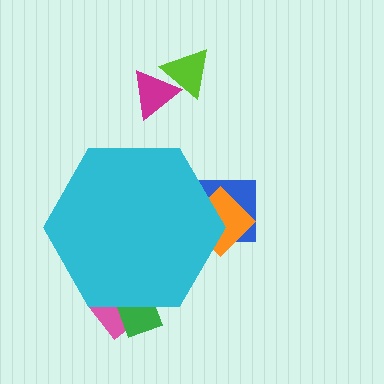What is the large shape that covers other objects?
A cyan hexagon.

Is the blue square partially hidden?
Yes, the blue square is partially hidden behind the cyan hexagon.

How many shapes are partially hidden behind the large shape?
4 shapes are partially hidden.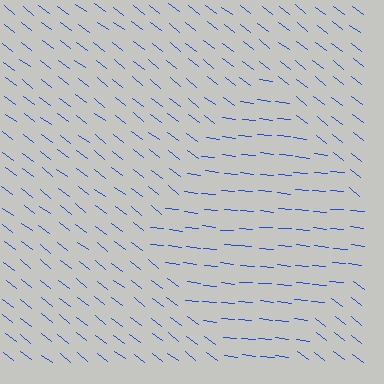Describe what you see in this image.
The image is filled with small blue line segments. A diamond region in the image has lines oriented differently from the surrounding lines, creating a visible texture boundary.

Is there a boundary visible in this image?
Yes, there is a texture boundary formed by a change in line orientation.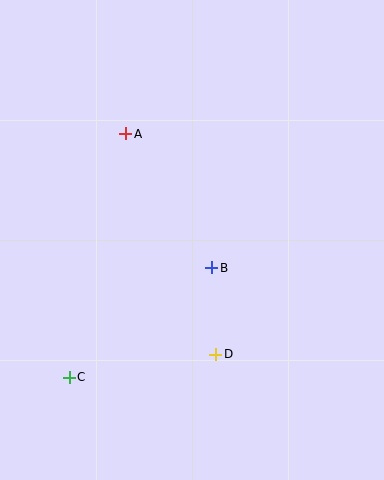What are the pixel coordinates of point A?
Point A is at (126, 134).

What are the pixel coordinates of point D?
Point D is at (216, 354).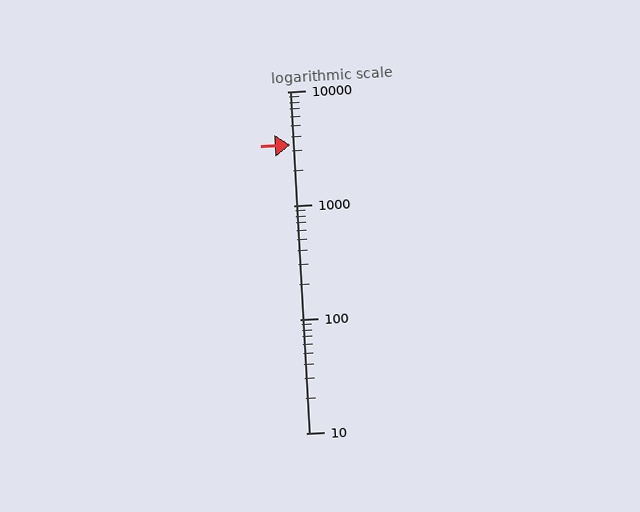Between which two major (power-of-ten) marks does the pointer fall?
The pointer is between 1000 and 10000.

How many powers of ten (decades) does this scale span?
The scale spans 3 decades, from 10 to 10000.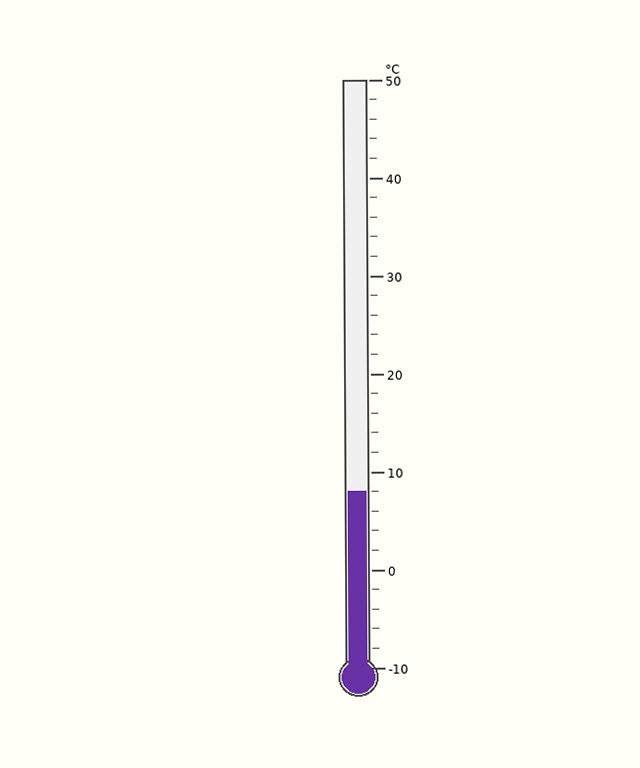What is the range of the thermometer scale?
The thermometer scale ranges from -10°C to 50°C.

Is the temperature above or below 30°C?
The temperature is below 30°C.